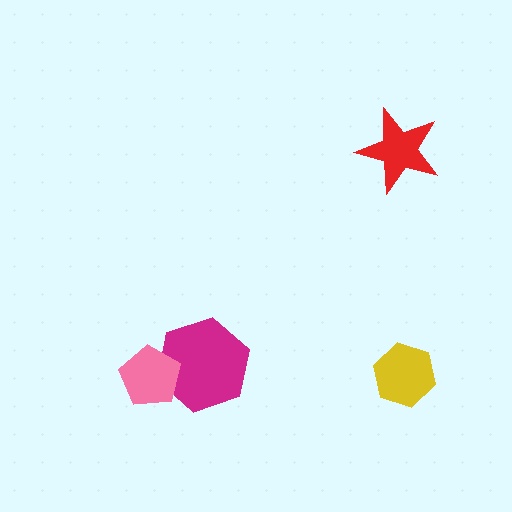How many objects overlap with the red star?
0 objects overlap with the red star.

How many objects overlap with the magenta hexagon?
1 object overlaps with the magenta hexagon.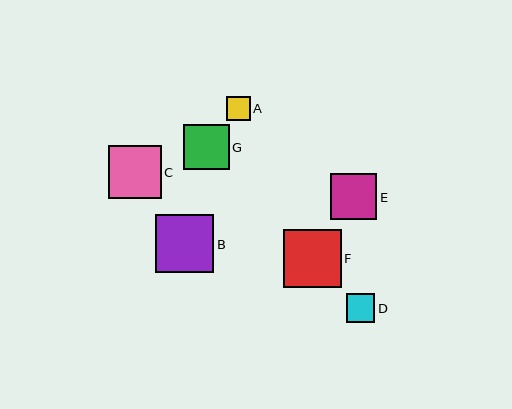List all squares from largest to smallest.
From largest to smallest: B, F, C, E, G, D, A.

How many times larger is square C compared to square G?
Square C is approximately 1.2 times the size of square G.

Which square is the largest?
Square B is the largest with a size of approximately 58 pixels.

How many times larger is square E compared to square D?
Square E is approximately 1.6 times the size of square D.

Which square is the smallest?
Square A is the smallest with a size of approximately 24 pixels.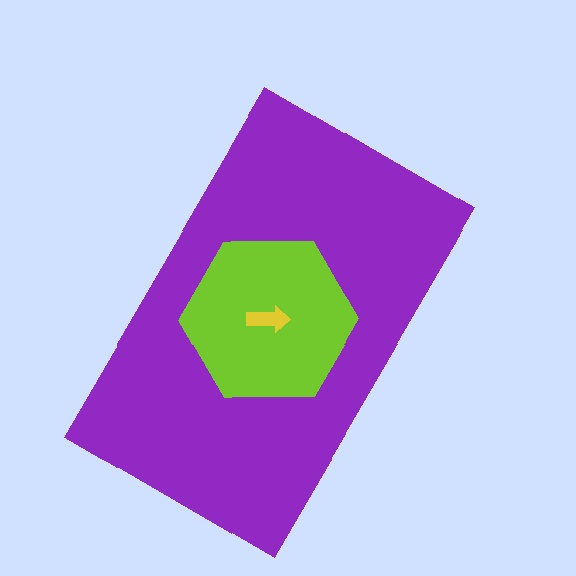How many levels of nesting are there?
3.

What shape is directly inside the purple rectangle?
The lime hexagon.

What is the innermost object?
The yellow arrow.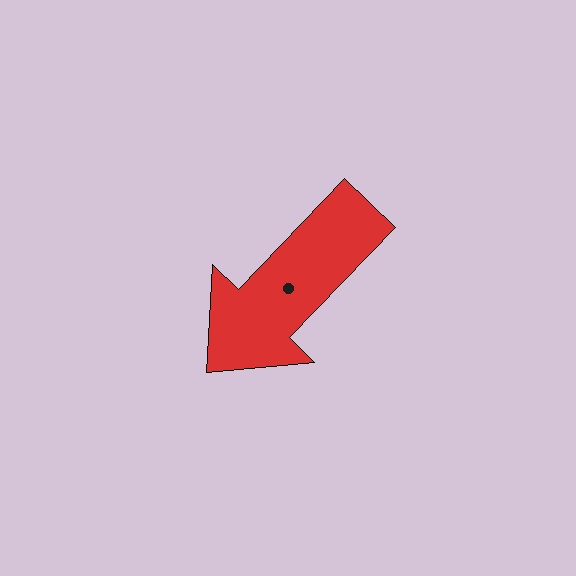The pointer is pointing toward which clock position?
Roughly 7 o'clock.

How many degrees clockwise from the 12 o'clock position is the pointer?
Approximately 224 degrees.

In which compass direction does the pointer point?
Southwest.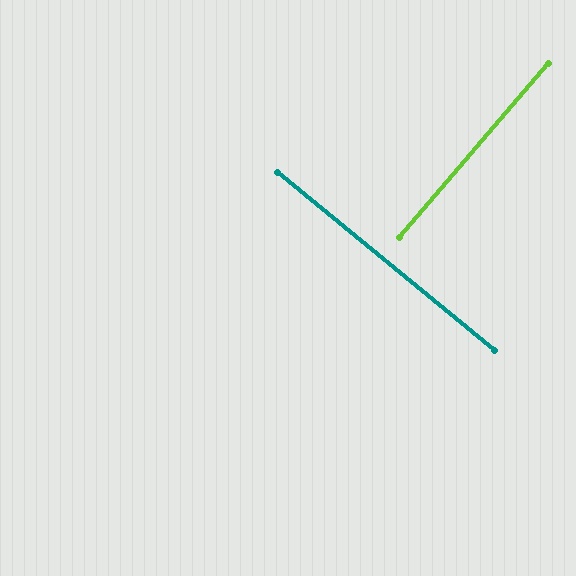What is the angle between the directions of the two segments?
Approximately 89 degrees.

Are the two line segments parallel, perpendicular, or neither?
Perpendicular — they meet at approximately 89°.